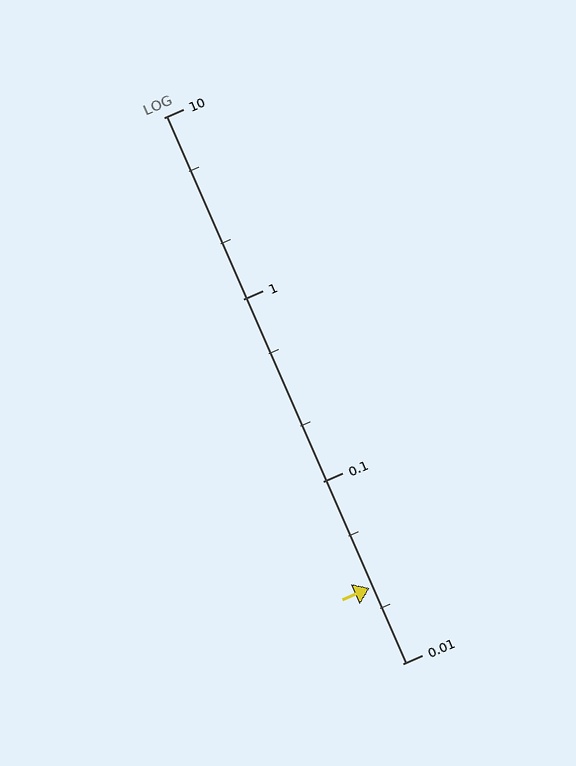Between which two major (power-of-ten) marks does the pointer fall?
The pointer is between 0.01 and 0.1.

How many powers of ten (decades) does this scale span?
The scale spans 3 decades, from 0.01 to 10.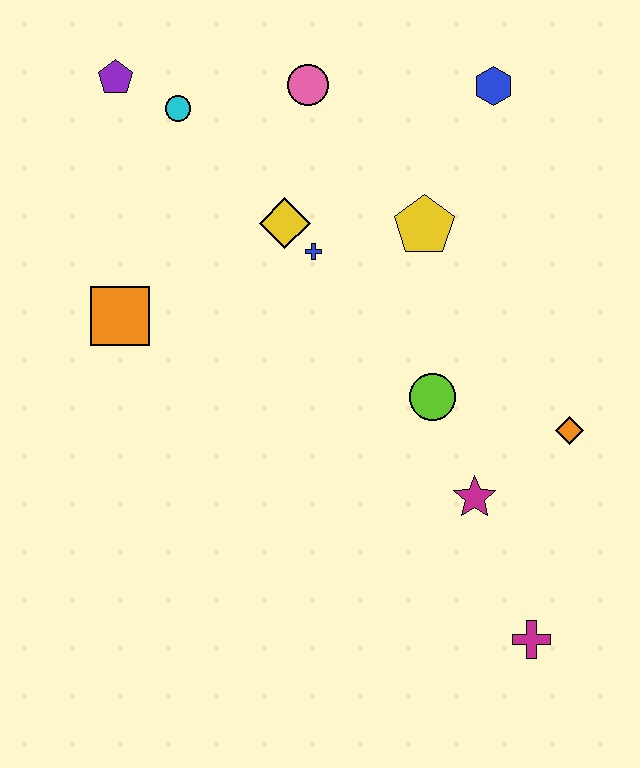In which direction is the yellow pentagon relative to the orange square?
The yellow pentagon is to the right of the orange square.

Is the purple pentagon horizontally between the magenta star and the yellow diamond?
No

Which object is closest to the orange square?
The yellow diamond is closest to the orange square.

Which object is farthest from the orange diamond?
The purple pentagon is farthest from the orange diamond.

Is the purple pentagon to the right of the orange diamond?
No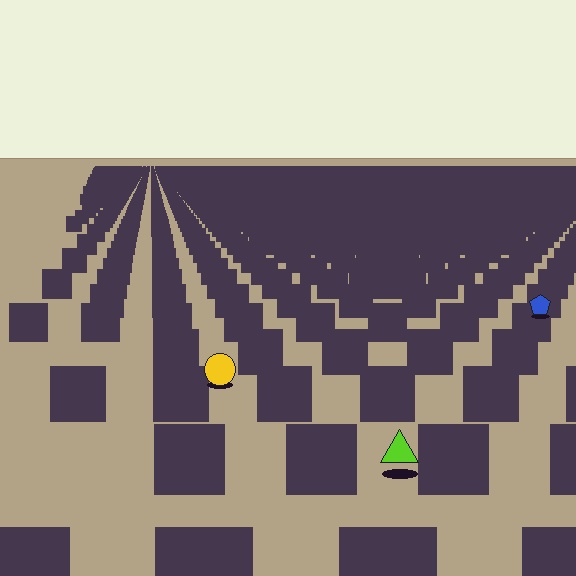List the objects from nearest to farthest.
From nearest to farthest: the lime triangle, the yellow circle, the blue pentagon.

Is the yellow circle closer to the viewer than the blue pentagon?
Yes. The yellow circle is closer — you can tell from the texture gradient: the ground texture is coarser near it.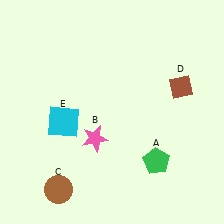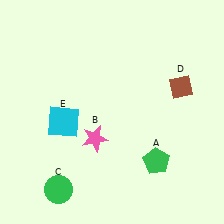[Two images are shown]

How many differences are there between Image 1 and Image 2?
There is 1 difference between the two images.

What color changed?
The circle (C) changed from brown in Image 1 to green in Image 2.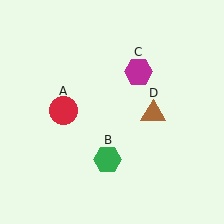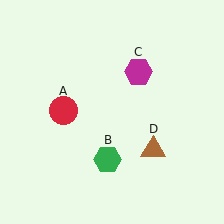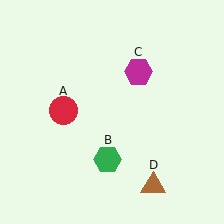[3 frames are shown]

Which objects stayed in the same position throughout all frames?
Red circle (object A) and green hexagon (object B) and magenta hexagon (object C) remained stationary.